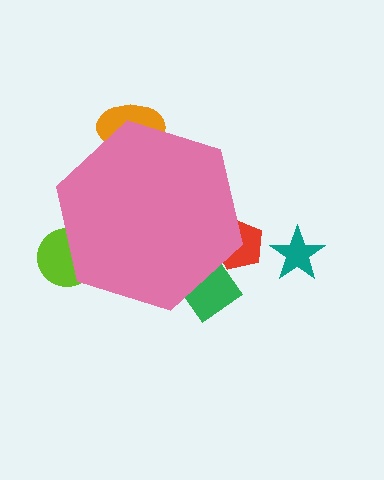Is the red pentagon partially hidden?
Yes, the red pentagon is partially hidden behind the pink hexagon.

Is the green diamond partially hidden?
Yes, the green diamond is partially hidden behind the pink hexagon.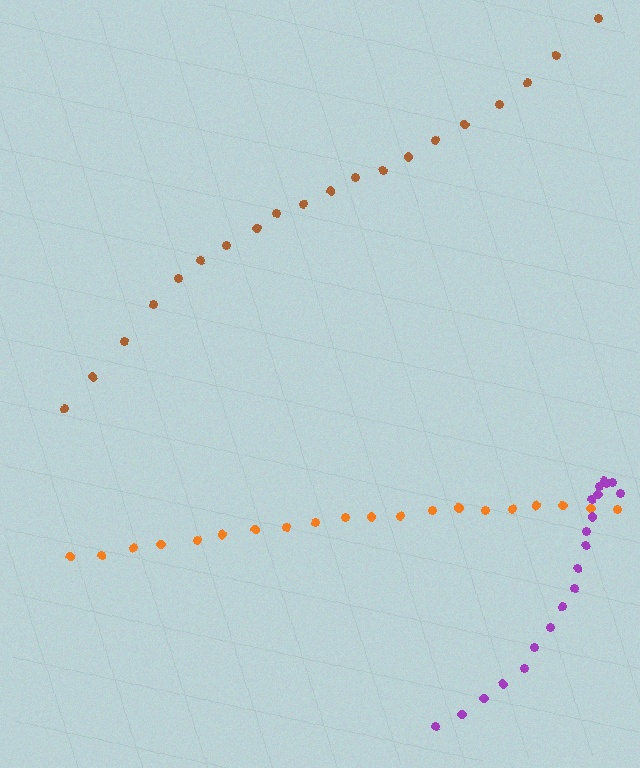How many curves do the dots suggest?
There are 3 distinct paths.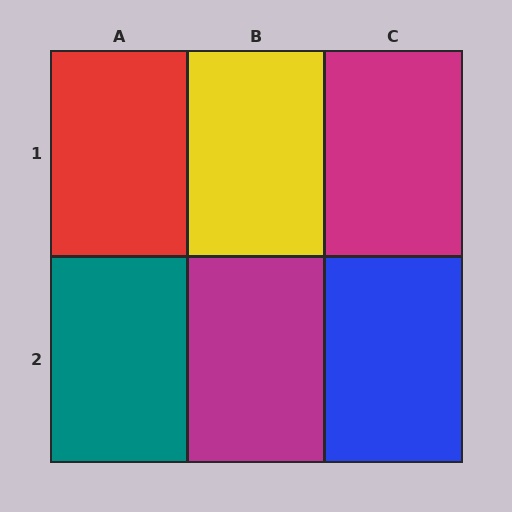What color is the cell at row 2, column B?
Magenta.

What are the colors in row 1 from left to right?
Red, yellow, magenta.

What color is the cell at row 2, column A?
Teal.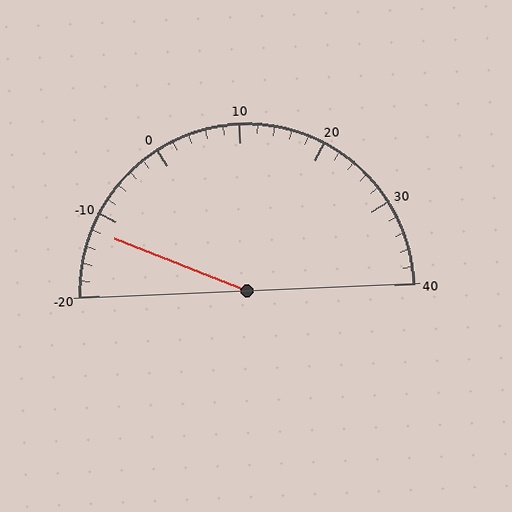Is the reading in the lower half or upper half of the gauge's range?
The reading is in the lower half of the range (-20 to 40).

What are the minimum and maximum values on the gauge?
The gauge ranges from -20 to 40.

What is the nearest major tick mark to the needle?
The nearest major tick mark is -10.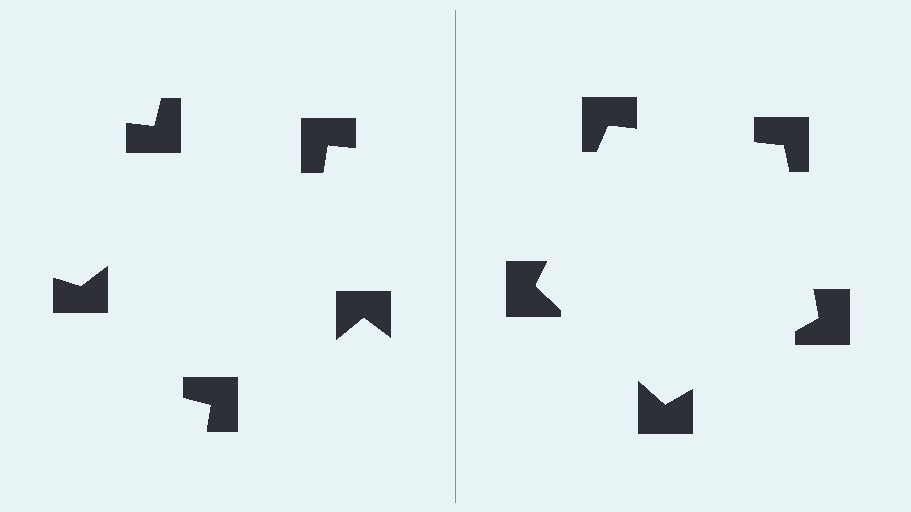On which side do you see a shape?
An illusory pentagon appears on the right side. On the left side the wedge cuts are rotated, so no coherent shape forms.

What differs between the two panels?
The notched squares are positioned identically on both sides; only the wedge orientations differ. On the right they align to a pentagon; on the left they are misaligned.